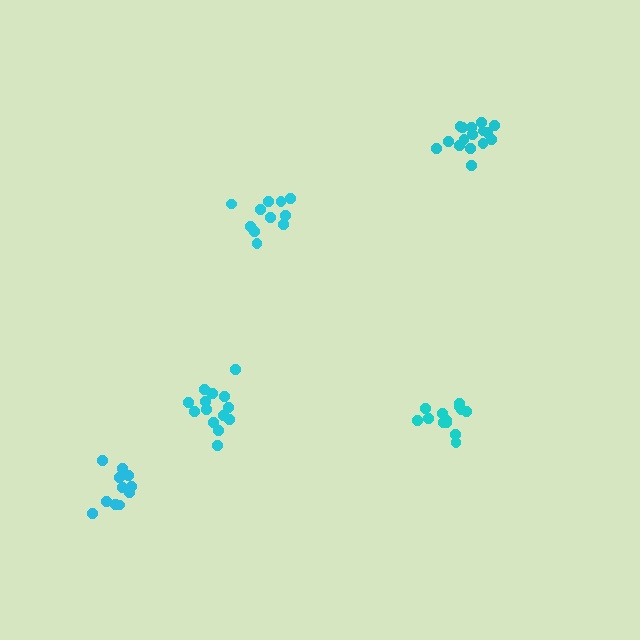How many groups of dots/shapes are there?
There are 5 groups.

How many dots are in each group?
Group 1: 14 dots, Group 2: 11 dots, Group 3: 13 dots, Group 4: 16 dots, Group 5: 11 dots (65 total).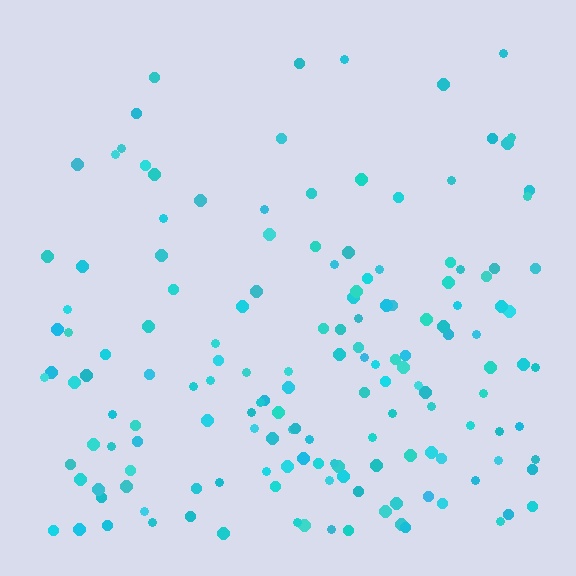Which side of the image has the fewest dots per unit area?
The top.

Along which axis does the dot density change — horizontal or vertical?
Vertical.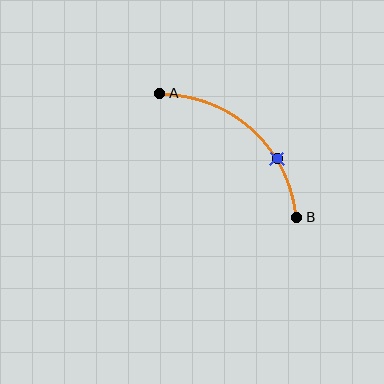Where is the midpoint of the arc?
The arc midpoint is the point on the curve farthest from the straight line joining A and B. It sits above and to the right of that line.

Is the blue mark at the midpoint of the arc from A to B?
No. The blue mark lies on the arc but is closer to endpoint B. The arc midpoint would be at the point on the curve equidistant along the arc from both A and B.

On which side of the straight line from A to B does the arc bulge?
The arc bulges above and to the right of the straight line connecting A and B.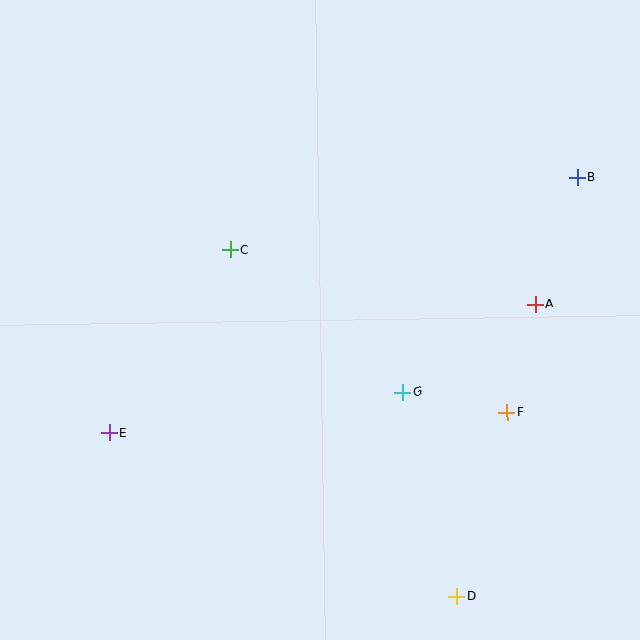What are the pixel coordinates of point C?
Point C is at (230, 250).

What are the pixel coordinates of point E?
Point E is at (109, 433).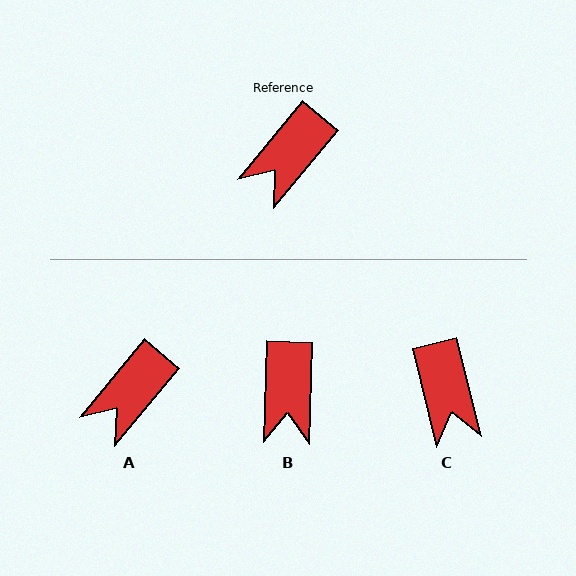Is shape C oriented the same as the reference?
No, it is off by about 54 degrees.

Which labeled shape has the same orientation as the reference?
A.